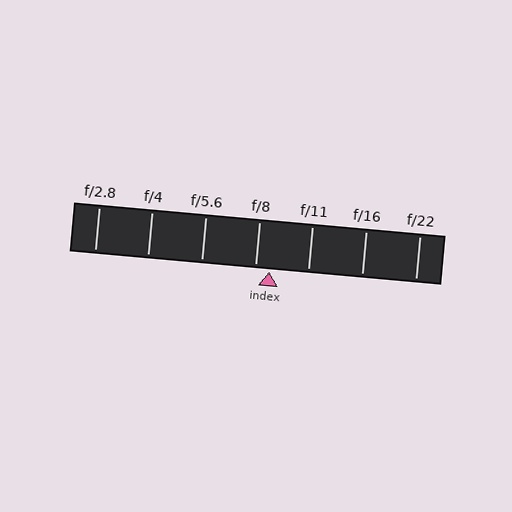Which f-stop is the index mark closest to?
The index mark is closest to f/8.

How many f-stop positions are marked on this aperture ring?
There are 7 f-stop positions marked.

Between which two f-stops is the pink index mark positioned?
The index mark is between f/8 and f/11.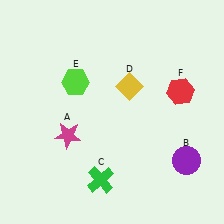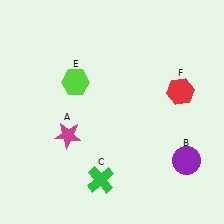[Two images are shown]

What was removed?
The yellow diamond (D) was removed in Image 2.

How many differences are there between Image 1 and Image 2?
There is 1 difference between the two images.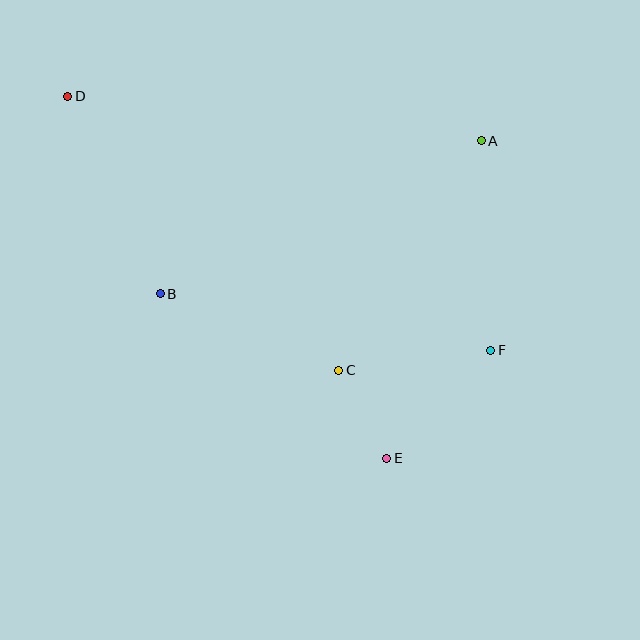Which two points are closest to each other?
Points C and E are closest to each other.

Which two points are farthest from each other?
Points D and F are farthest from each other.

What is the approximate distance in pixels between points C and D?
The distance between C and D is approximately 385 pixels.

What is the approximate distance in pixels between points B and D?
The distance between B and D is approximately 218 pixels.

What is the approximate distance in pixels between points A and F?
The distance between A and F is approximately 210 pixels.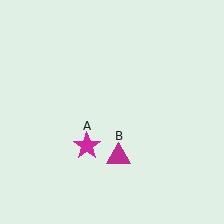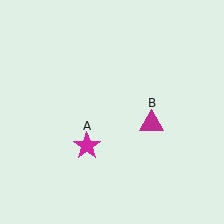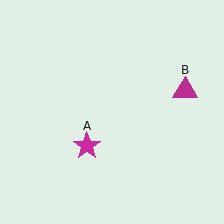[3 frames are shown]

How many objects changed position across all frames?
1 object changed position: magenta triangle (object B).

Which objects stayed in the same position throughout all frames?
Magenta star (object A) remained stationary.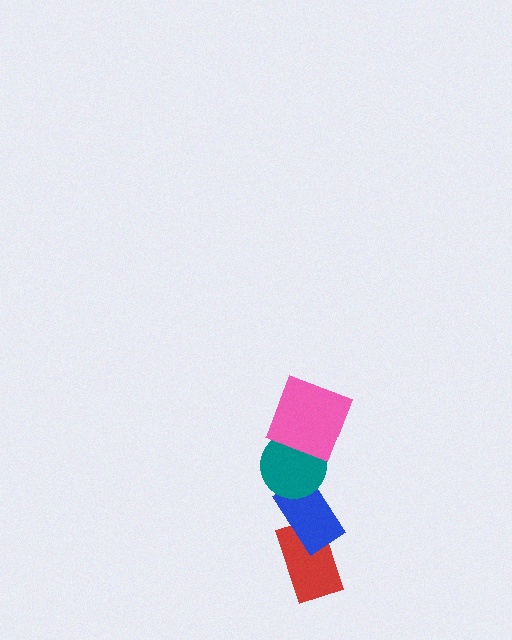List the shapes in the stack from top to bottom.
From top to bottom: the pink square, the teal circle, the blue rectangle, the red rectangle.